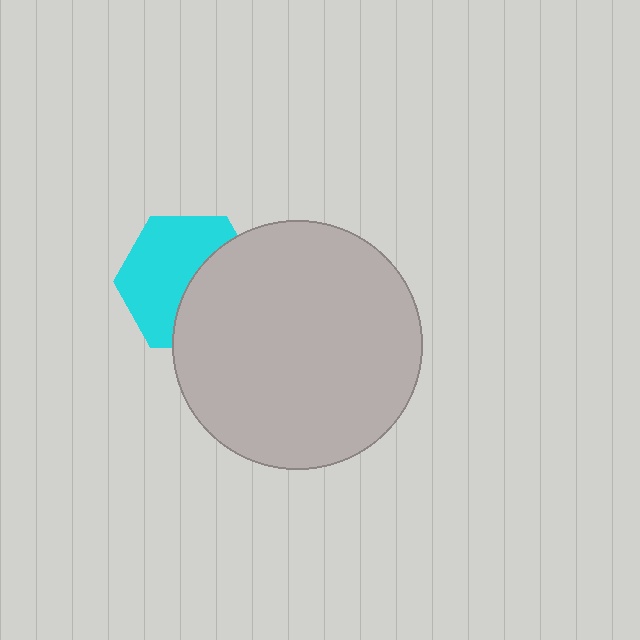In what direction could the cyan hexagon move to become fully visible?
The cyan hexagon could move left. That would shift it out from behind the light gray circle entirely.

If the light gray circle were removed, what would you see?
You would see the complete cyan hexagon.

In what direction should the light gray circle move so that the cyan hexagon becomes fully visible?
The light gray circle should move right. That is the shortest direction to clear the overlap and leave the cyan hexagon fully visible.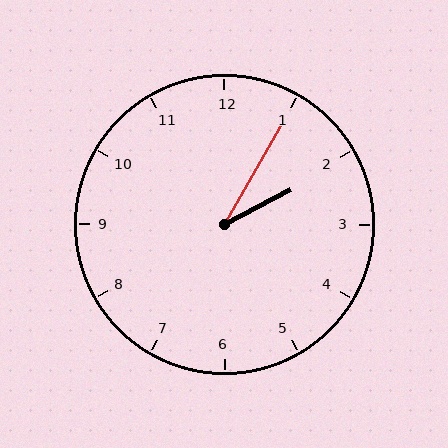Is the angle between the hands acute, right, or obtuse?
It is acute.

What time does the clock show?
2:05.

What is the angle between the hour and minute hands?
Approximately 32 degrees.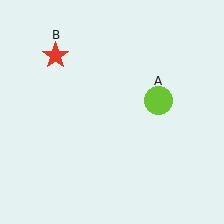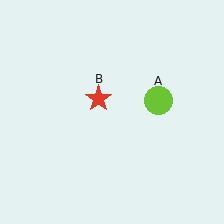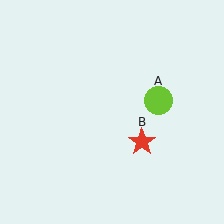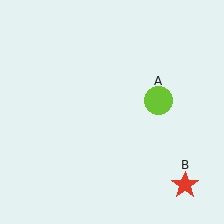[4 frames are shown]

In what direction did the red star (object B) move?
The red star (object B) moved down and to the right.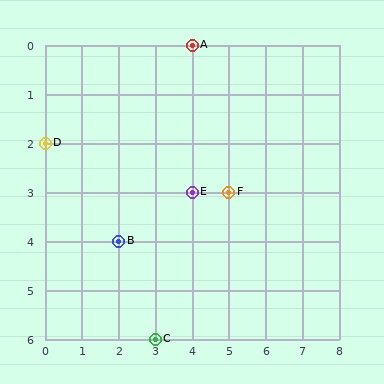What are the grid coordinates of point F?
Point F is at grid coordinates (5, 3).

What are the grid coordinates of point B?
Point B is at grid coordinates (2, 4).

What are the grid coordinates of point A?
Point A is at grid coordinates (4, 0).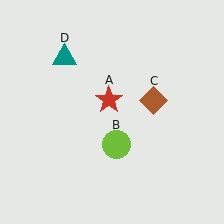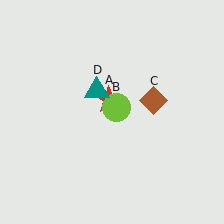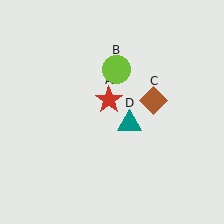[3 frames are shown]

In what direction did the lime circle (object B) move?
The lime circle (object B) moved up.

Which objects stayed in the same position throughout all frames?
Red star (object A) and brown diamond (object C) remained stationary.